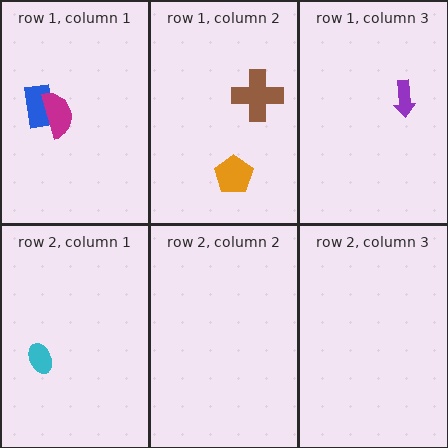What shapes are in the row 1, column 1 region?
The blue rectangle, the magenta semicircle.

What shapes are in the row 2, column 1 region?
The cyan ellipse.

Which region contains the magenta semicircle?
The row 1, column 1 region.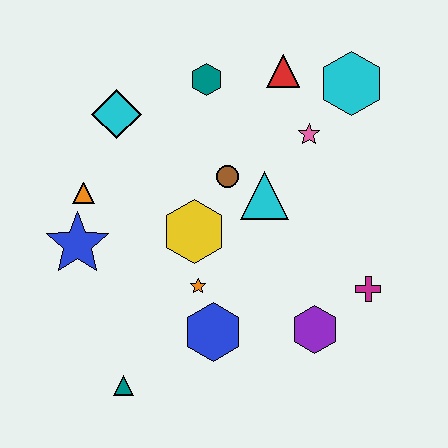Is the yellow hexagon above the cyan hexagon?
No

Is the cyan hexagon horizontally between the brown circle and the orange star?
No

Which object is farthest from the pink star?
The teal triangle is farthest from the pink star.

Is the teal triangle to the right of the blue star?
Yes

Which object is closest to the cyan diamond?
The orange triangle is closest to the cyan diamond.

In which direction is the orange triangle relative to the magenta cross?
The orange triangle is to the left of the magenta cross.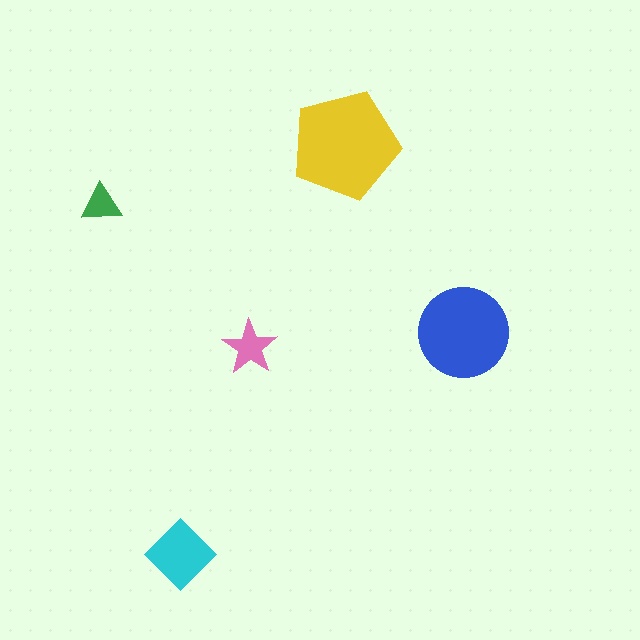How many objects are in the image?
There are 5 objects in the image.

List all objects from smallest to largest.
The green triangle, the pink star, the cyan diamond, the blue circle, the yellow pentagon.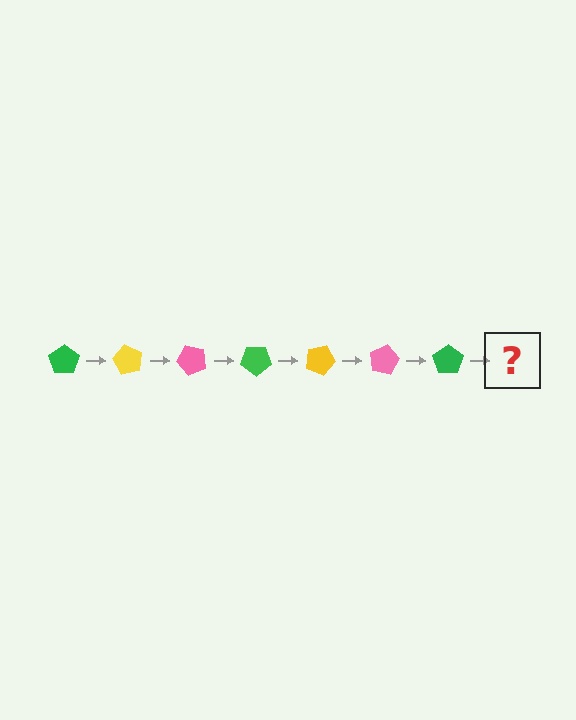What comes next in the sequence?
The next element should be a yellow pentagon, rotated 420 degrees from the start.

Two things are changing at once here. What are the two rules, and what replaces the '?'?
The two rules are that it rotates 60 degrees each step and the color cycles through green, yellow, and pink. The '?' should be a yellow pentagon, rotated 420 degrees from the start.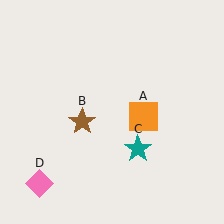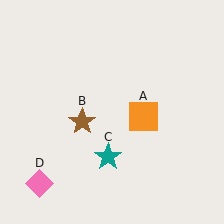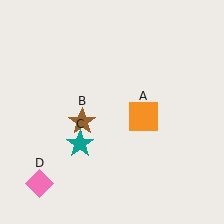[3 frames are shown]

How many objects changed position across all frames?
1 object changed position: teal star (object C).